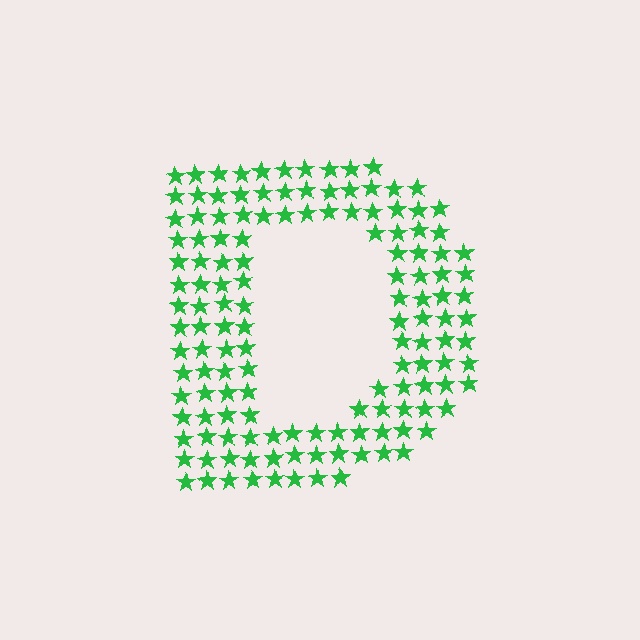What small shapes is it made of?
It is made of small stars.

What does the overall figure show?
The overall figure shows the letter D.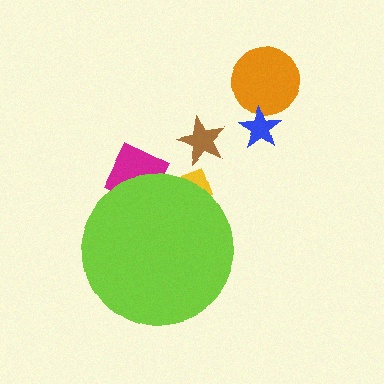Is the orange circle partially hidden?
No, the orange circle is fully visible.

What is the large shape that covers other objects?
A lime circle.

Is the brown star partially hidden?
No, the brown star is fully visible.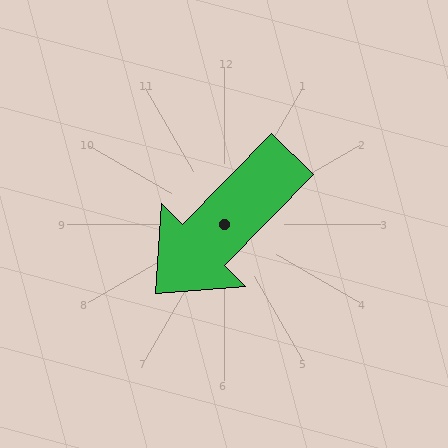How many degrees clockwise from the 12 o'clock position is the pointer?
Approximately 224 degrees.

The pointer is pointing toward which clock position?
Roughly 7 o'clock.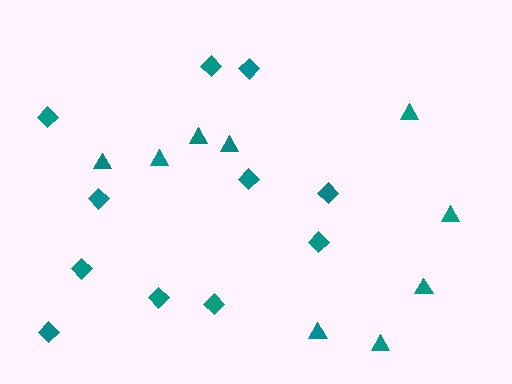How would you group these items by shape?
There are 2 groups: one group of diamonds (11) and one group of triangles (9).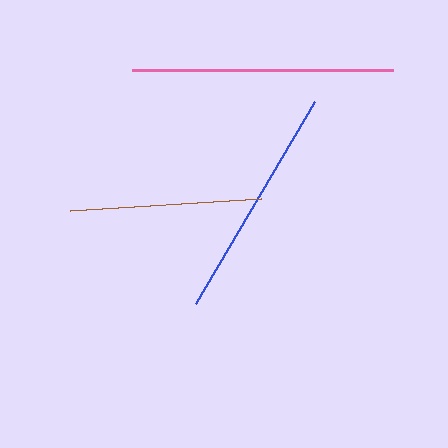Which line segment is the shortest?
The brown line is the shortest at approximately 191 pixels.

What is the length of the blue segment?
The blue segment is approximately 235 pixels long.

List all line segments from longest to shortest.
From longest to shortest: pink, blue, brown.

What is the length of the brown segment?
The brown segment is approximately 191 pixels long.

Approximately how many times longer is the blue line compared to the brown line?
The blue line is approximately 1.2 times the length of the brown line.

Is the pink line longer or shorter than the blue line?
The pink line is longer than the blue line.